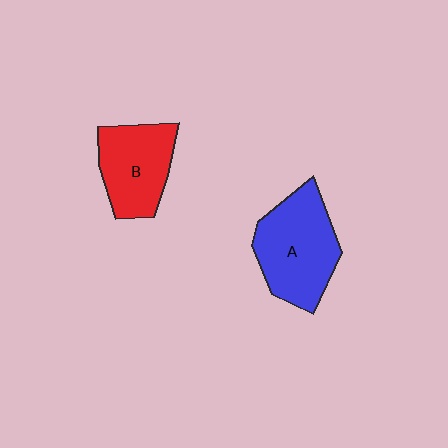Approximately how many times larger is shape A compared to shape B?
Approximately 1.3 times.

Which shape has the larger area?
Shape A (blue).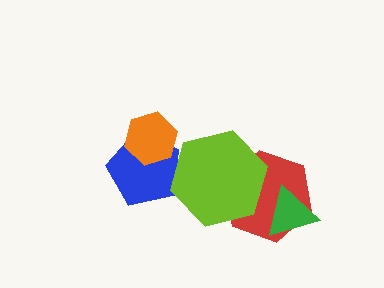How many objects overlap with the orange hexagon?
1 object overlaps with the orange hexagon.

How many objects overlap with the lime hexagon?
2 objects overlap with the lime hexagon.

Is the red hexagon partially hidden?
Yes, it is partially covered by another shape.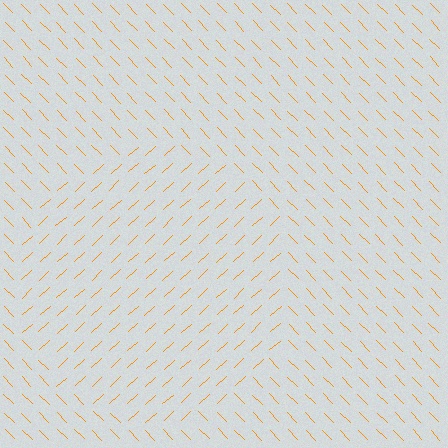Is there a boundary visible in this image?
Yes, there is a texture boundary formed by a change in line orientation.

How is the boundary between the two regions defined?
The boundary is defined purely by a change in line orientation (approximately 88 degrees difference). All lines are the same color and thickness.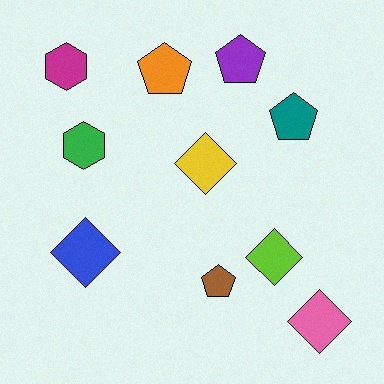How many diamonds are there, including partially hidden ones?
There are 4 diamonds.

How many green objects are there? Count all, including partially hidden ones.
There is 1 green object.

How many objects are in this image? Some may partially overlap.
There are 10 objects.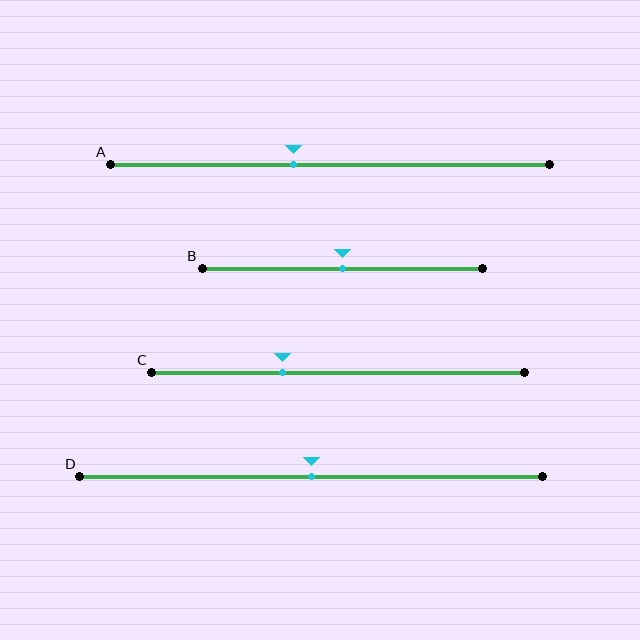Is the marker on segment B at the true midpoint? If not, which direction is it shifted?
Yes, the marker on segment B is at the true midpoint.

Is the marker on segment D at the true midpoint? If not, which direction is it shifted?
Yes, the marker on segment D is at the true midpoint.